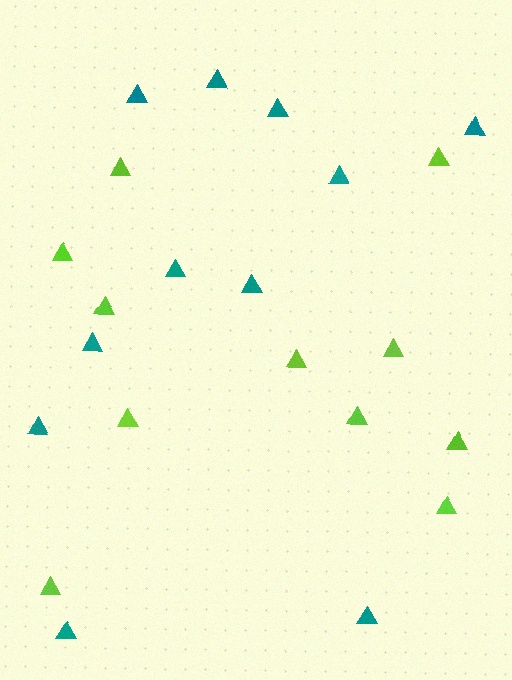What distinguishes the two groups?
There are 2 groups: one group of lime triangles (11) and one group of teal triangles (11).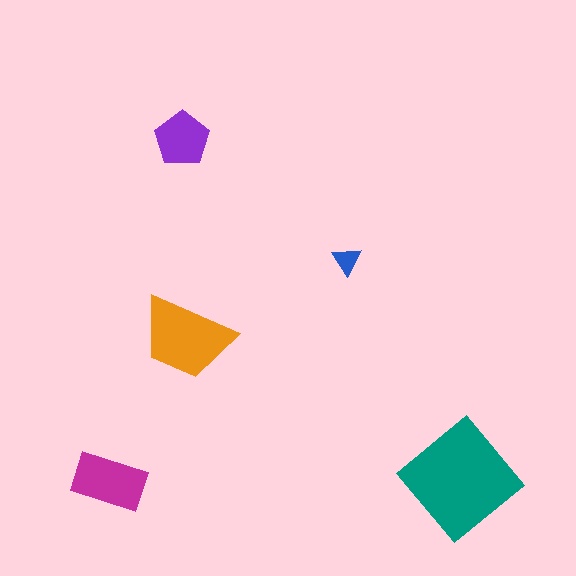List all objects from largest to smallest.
The teal diamond, the orange trapezoid, the magenta rectangle, the purple pentagon, the blue triangle.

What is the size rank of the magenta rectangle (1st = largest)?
3rd.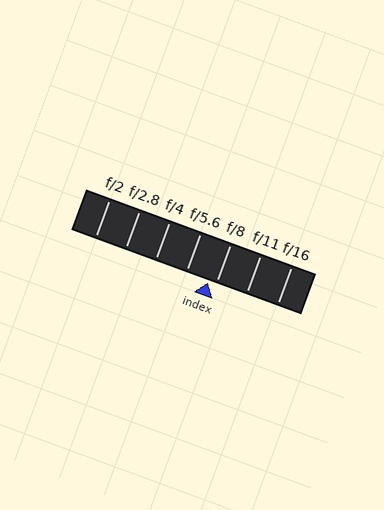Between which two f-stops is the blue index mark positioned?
The index mark is between f/5.6 and f/8.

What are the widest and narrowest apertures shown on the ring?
The widest aperture shown is f/2 and the narrowest is f/16.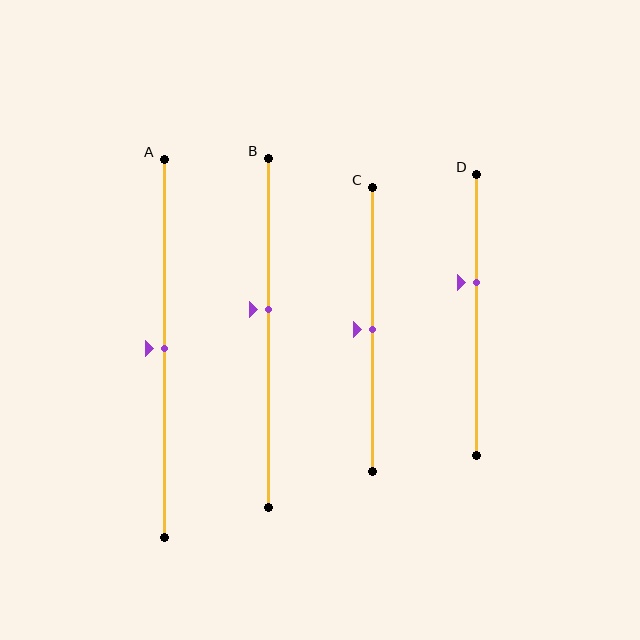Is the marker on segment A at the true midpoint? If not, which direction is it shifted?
Yes, the marker on segment A is at the true midpoint.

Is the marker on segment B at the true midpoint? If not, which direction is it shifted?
No, the marker on segment B is shifted upward by about 7% of the segment length.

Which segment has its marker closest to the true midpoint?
Segment A has its marker closest to the true midpoint.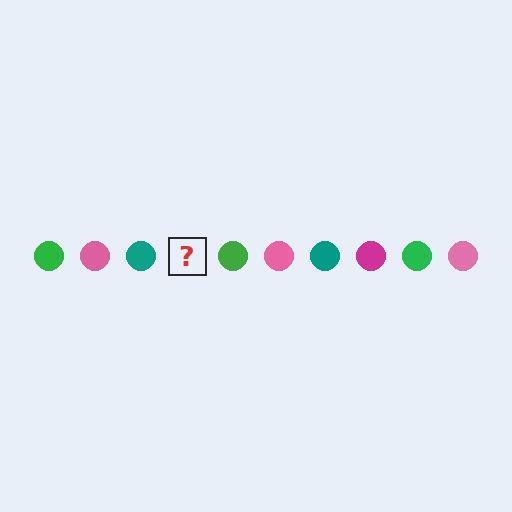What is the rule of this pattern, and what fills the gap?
The rule is that the pattern cycles through green, pink, teal, magenta circles. The gap should be filled with a magenta circle.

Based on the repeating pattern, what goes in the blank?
The blank should be a magenta circle.